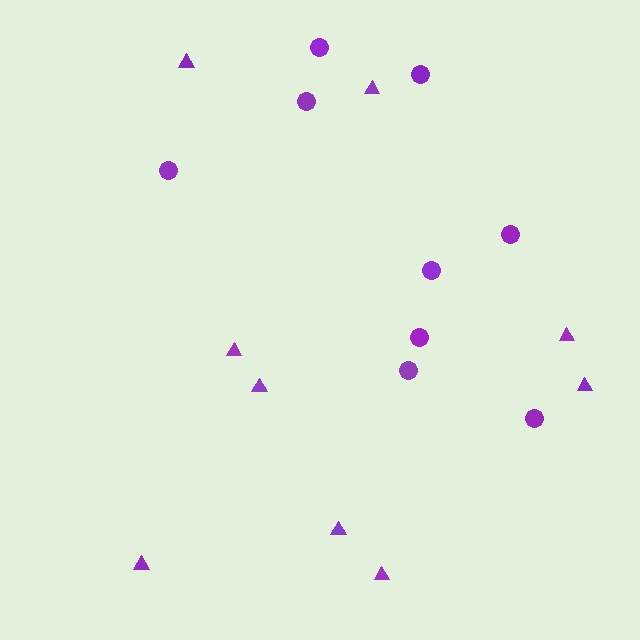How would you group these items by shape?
There are 2 groups: one group of circles (9) and one group of triangles (9).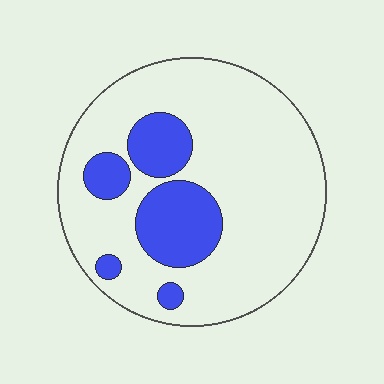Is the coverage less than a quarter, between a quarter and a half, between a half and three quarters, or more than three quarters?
Less than a quarter.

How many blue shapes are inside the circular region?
5.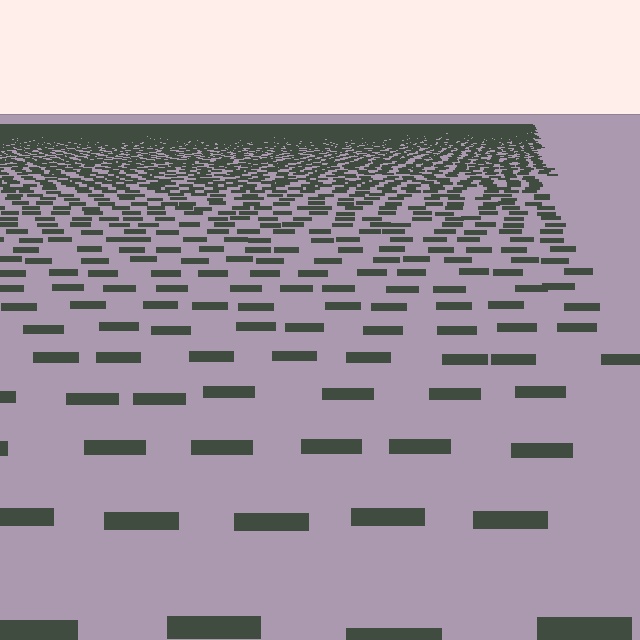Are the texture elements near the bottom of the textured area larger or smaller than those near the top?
Larger. Near the bottom, elements are closer to the viewer and appear at a bigger on-screen size.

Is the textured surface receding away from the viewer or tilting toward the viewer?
The surface is receding away from the viewer. Texture elements get smaller and denser toward the top.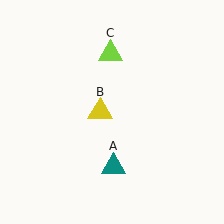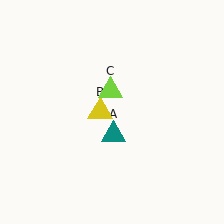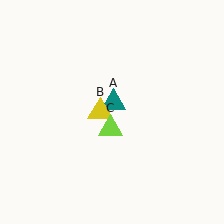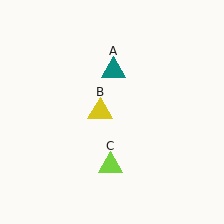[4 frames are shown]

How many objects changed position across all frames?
2 objects changed position: teal triangle (object A), lime triangle (object C).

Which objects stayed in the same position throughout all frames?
Yellow triangle (object B) remained stationary.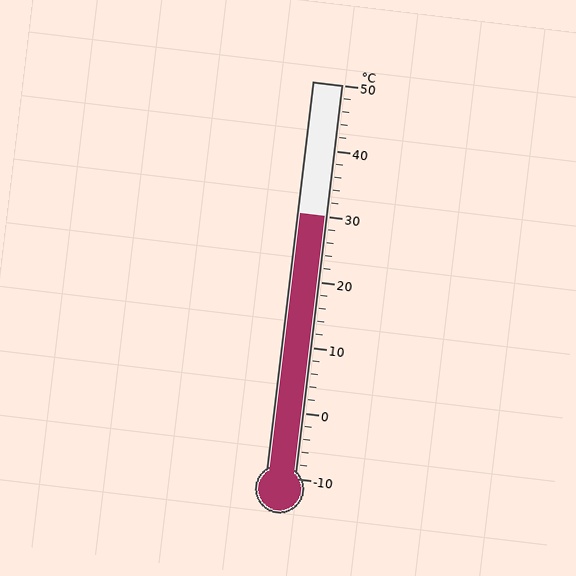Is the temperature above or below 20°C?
The temperature is above 20°C.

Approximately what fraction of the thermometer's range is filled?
The thermometer is filled to approximately 65% of its range.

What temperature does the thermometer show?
The thermometer shows approximately 30°C.